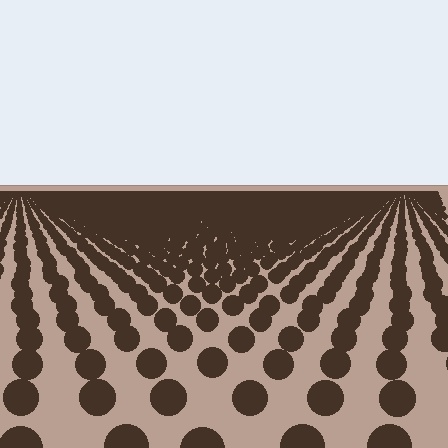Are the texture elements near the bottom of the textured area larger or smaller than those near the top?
Larger. Near the bottom, elements are closer to the viewer and appear at a bigger on-screen size.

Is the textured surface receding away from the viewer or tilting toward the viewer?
The surface is receding away from the viewer. Texture elements get smaller and denser toward the top.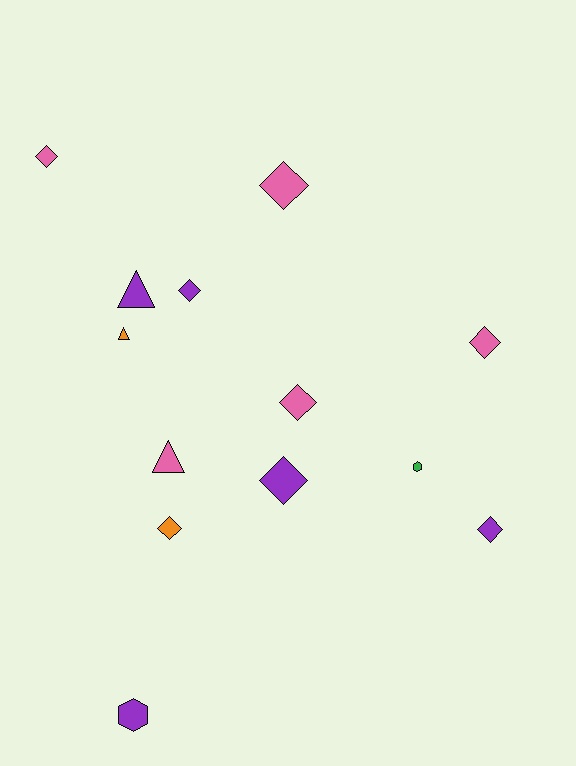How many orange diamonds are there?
There is 1 orange diamond.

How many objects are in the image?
There are 13 objects.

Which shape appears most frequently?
Diamond, with 8 objects.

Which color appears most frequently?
Purple, with 5 objects.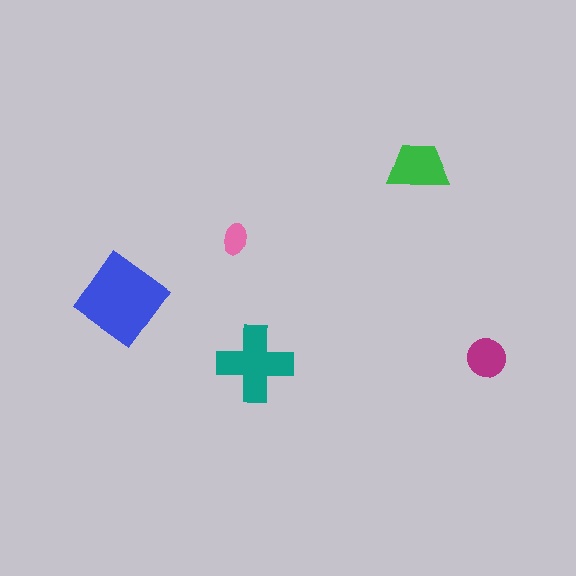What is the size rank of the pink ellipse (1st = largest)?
5th.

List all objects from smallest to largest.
The pink ellipse, the magenta circle, the green trapezoid, the teal cross, the blue diamond.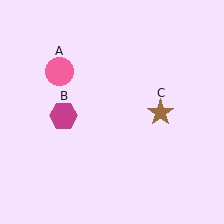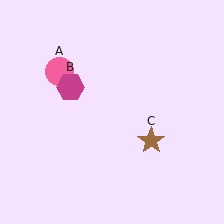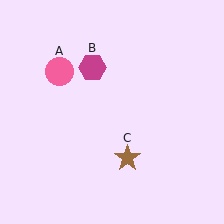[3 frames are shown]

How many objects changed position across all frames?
2 objects changed position: magenta hexagon (object B), brown star (object C).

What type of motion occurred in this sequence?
The magenta hexagon (object B), brown star (object C) rotated clockwise around the center of the scene.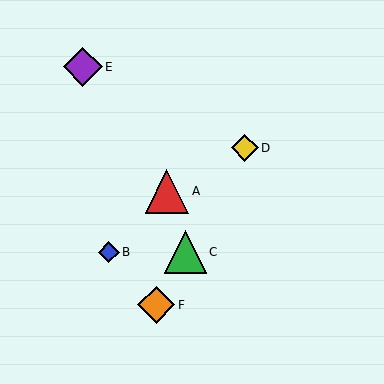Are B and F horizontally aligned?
No, B is at y≈252 and F is at y≈305.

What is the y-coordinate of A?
Object A is at y≈191.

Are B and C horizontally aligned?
Yes, both are at y≈252.